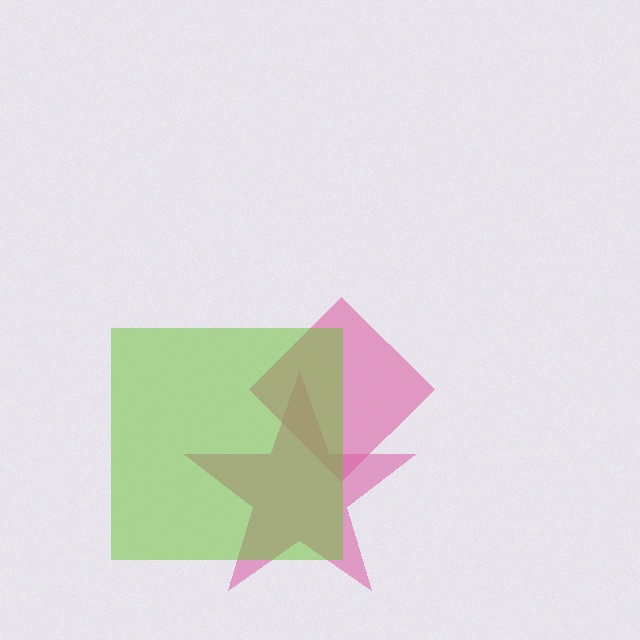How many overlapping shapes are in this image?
There are 3 overlapping shapes in the image.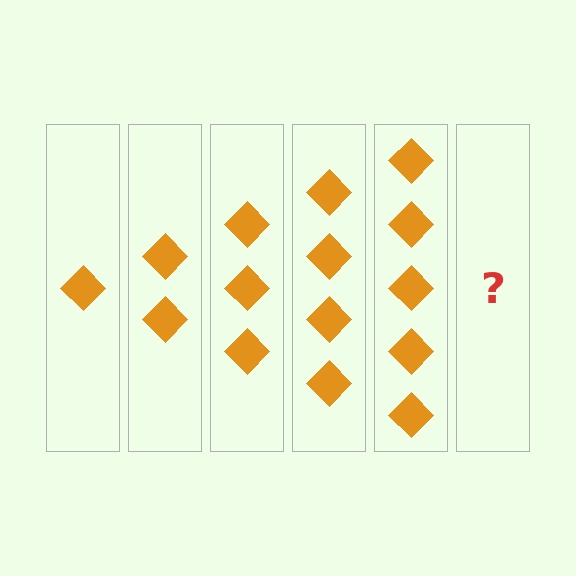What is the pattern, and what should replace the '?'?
The pattern is that each step adds one more diamond. The '?' should be 6 diamonds.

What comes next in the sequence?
The next element should be 6 diamonds.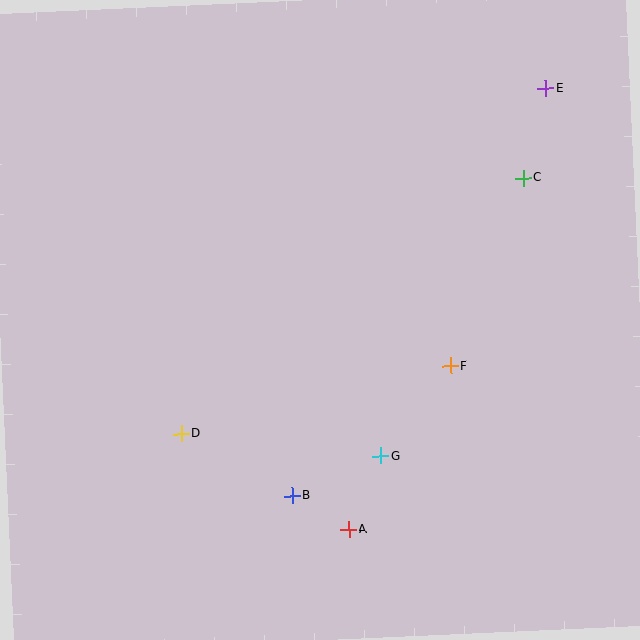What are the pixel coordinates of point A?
Point A is at (349, 530).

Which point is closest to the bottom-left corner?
Point D is closest to the bottom-left corner.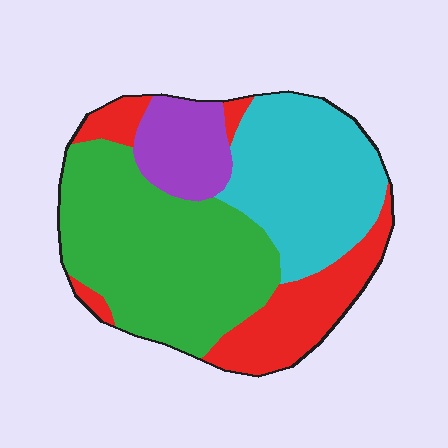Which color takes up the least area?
Purple, at roughly 10%.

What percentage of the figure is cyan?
Cyan covers roughly 30% of the figure.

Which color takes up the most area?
Green, at roughly 40%.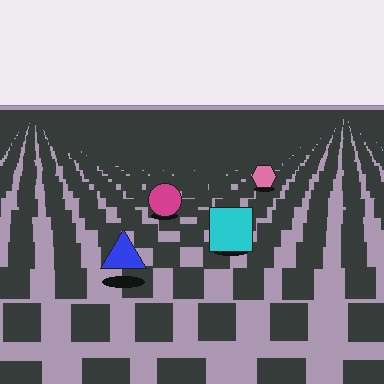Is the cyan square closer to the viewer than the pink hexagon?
Yes. The cyan square is closer — you can tell from the texture gradient: the ground texture is coarser near it.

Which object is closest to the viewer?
The blue triangle is closest. The texture marks near it are larger and more spread out.